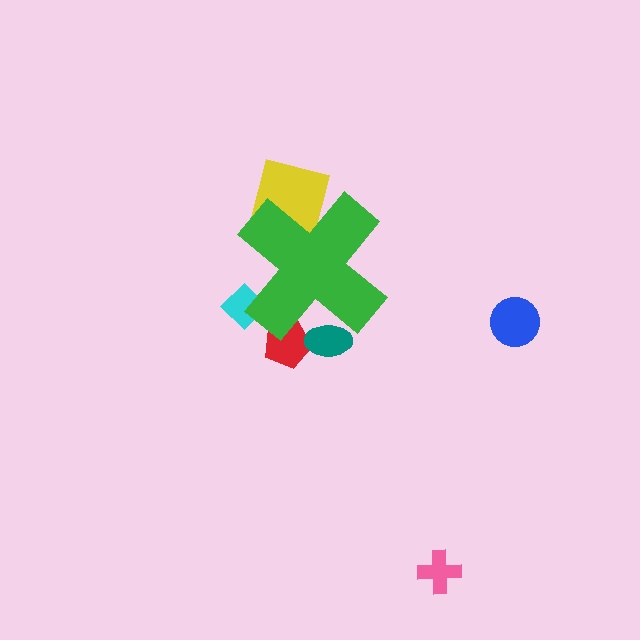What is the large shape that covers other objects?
A green cross.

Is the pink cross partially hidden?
No, the pink cross is fully visible.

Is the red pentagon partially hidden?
Yes, the red pentagon is partially hidden behind the green cross.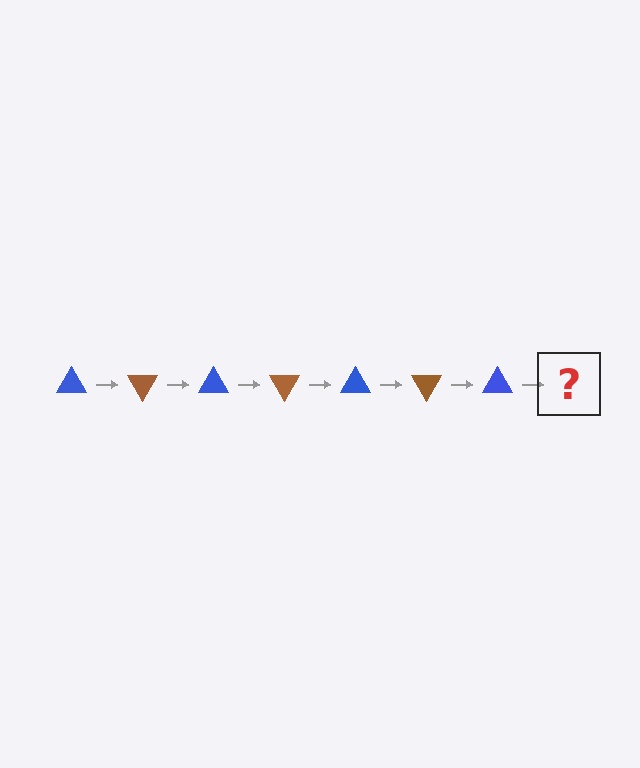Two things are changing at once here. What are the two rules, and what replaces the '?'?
The two rules are that it rotates 60 degrees each step and the color cycles through blue and brown. The '?' should be a brown triangle, rotated 420 degrees from the start.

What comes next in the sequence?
The next element should be a brown triangle, rotated 420 degrees from the start.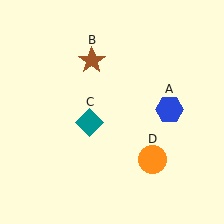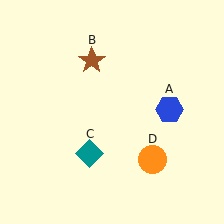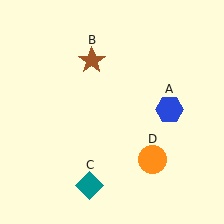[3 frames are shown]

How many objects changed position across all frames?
1 object changed position: teal diamond (object C).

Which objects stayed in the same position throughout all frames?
Blue hexagon (object A) and brown star (object B) and orange circle (object D) remained stationary.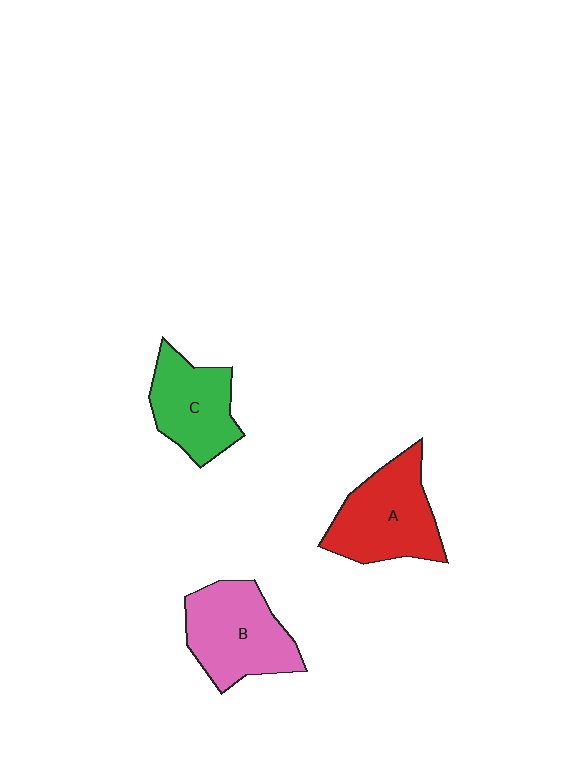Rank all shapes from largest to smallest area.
From largest to smallest: A (red), B (pink), C (green).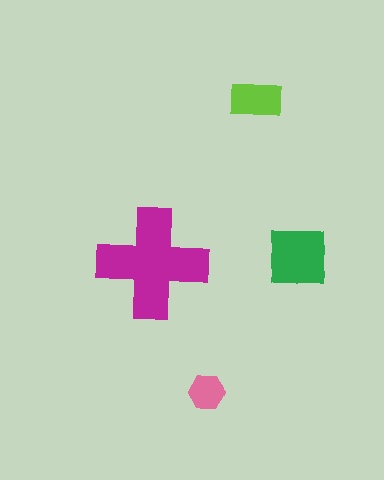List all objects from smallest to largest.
The pink hexagon, the lime rectangle, the green square, the magenta cross.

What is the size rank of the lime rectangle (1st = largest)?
3rd.